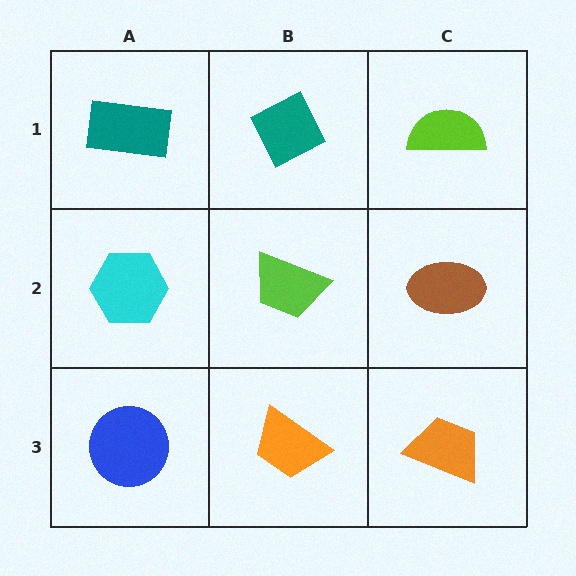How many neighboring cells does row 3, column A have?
2.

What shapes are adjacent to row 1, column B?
A lime trapezoid (row 2, column B), a teal rectangle (row 1, column A), a lime semicircle (row 1, column C).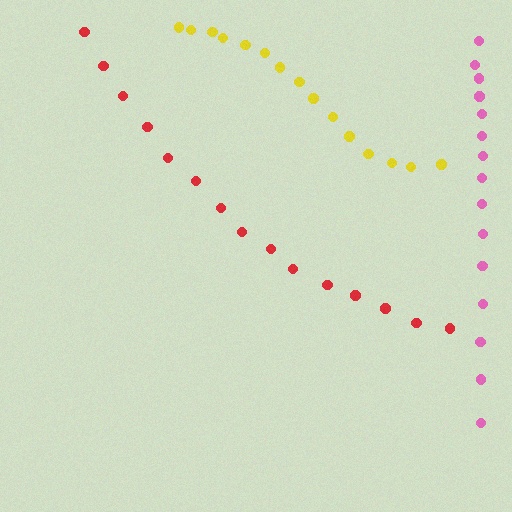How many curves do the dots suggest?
There are 3 distinct paths.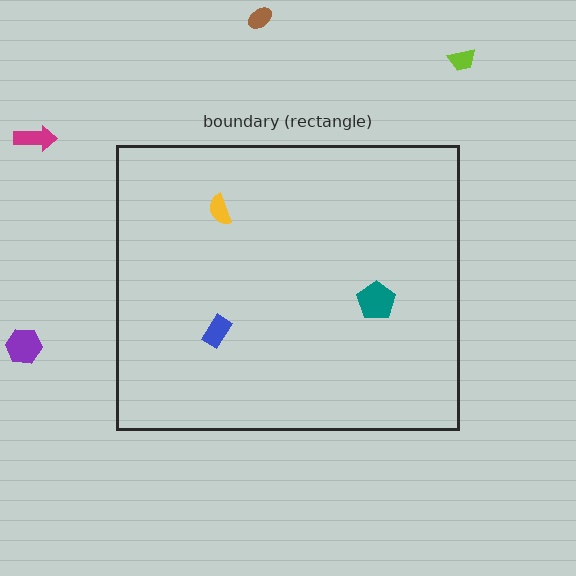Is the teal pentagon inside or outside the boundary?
Inside.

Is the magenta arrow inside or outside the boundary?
Outside.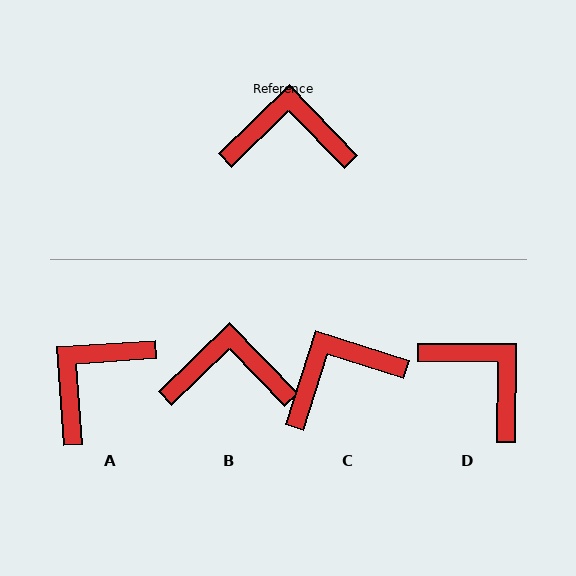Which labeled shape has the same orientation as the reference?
B.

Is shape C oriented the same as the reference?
No, it is off by about 28 degrees.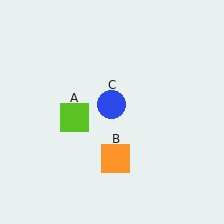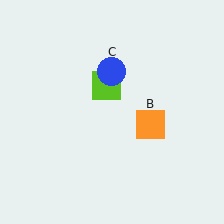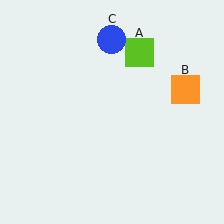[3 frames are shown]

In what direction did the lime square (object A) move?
The lime square (object A) moved up and to the right.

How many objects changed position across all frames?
3 objects changed position: lime square (object A), orange square (object B), blue circle (object C).